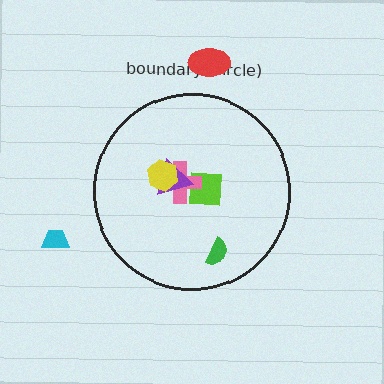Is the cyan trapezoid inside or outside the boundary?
Outside.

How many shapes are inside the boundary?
5 inside, 2 outside.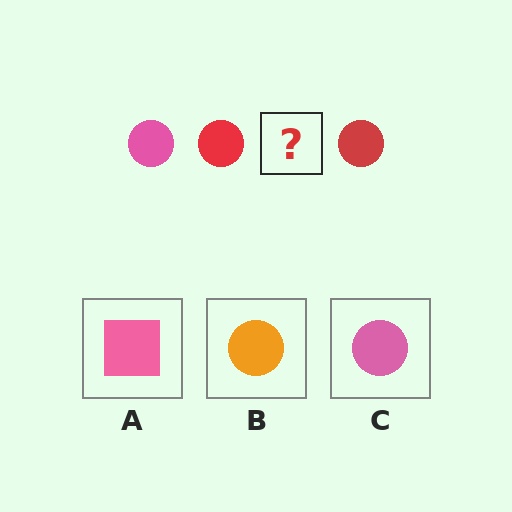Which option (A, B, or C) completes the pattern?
C.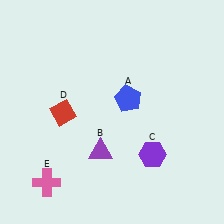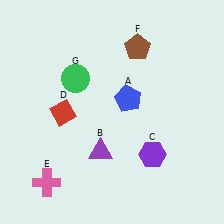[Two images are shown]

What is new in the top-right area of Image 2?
A brown pentagon (F) was added in the top-right area of Image 2.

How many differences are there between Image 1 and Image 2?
There are 2 differences between the two images.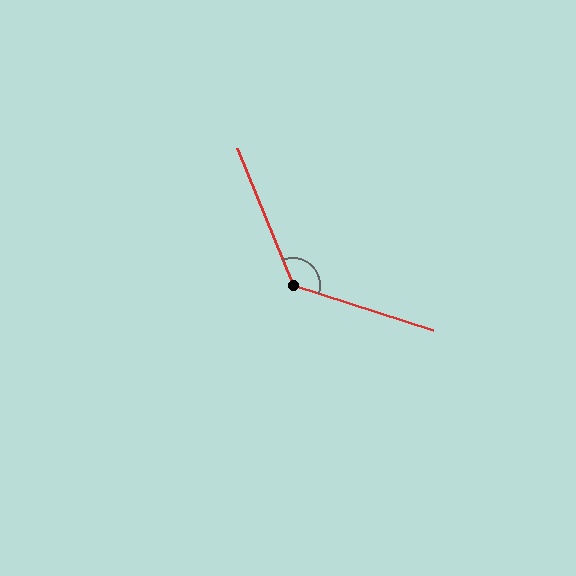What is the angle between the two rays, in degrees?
Approximately 130 degrees.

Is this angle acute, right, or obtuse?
It is obtuse.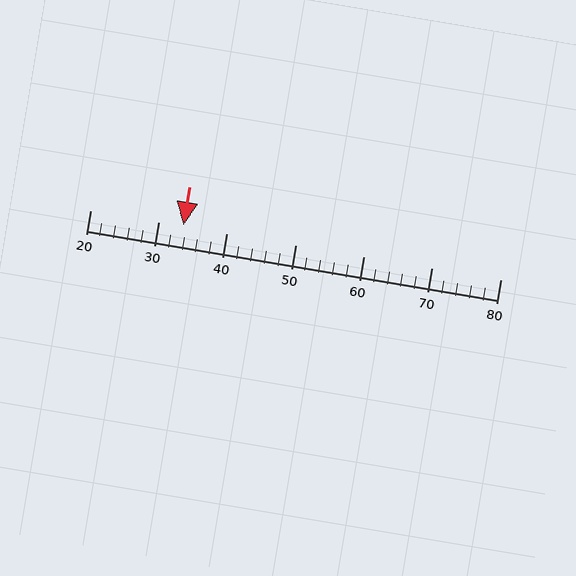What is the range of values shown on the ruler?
The ruler shows values from 20 to 80.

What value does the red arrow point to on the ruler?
The red arrow points to approximately 34.